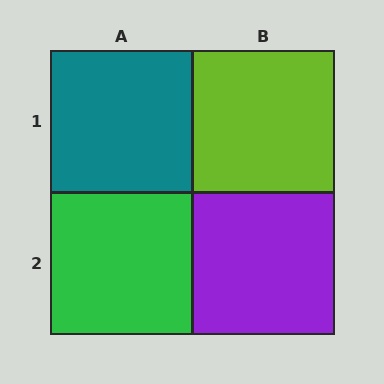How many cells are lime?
1 cell is lime.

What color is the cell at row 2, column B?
Purple.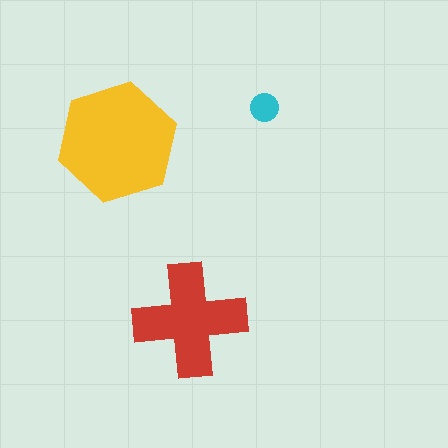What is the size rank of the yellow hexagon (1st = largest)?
1st.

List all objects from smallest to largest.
The cyan circle, the red cross, the yellow hexagon.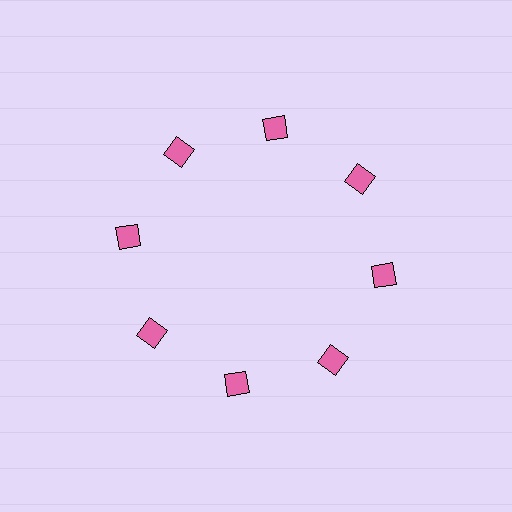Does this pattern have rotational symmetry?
Yes, this pattern has 8-fold rotational symmetry. It looks the same after rotating 45 degrees around the center.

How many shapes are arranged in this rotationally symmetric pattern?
There are 8 shapes, arranged in 8 groups of 1.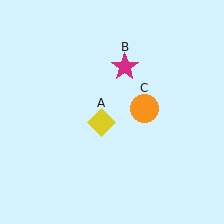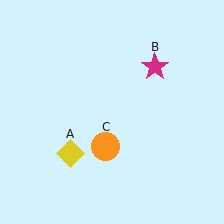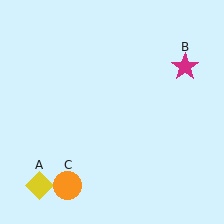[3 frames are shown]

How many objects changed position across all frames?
3 objects changed position: yellow diamond (object A), magenta star (object B), orange circle (object C).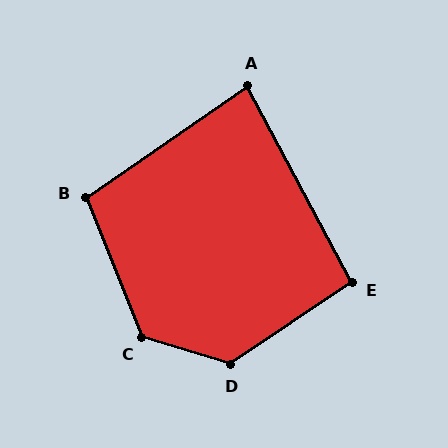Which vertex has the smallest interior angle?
A, at approximately 83 degrees.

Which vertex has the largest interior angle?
D, at approximately 129 degrees.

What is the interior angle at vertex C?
Approximately 128 degrees (obtuse).